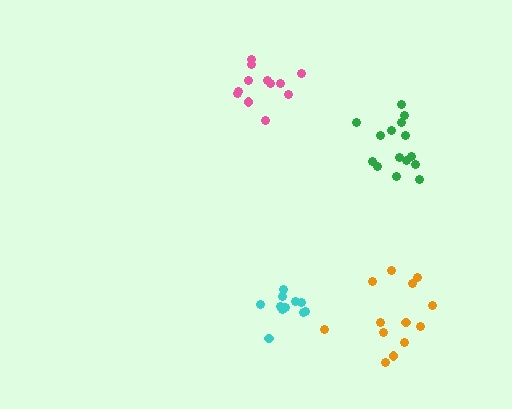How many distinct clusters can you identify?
There are 4 distinct clusters.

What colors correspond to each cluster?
The clusters are colored: orange, green, cyan, pink.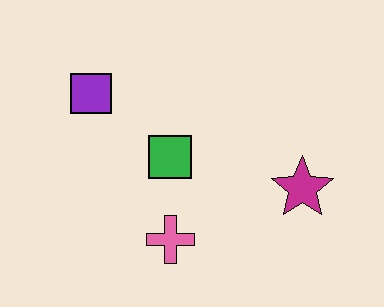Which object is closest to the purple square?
The green square is closest to the purple square.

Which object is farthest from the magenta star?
The purple square is farthest from the magenta star.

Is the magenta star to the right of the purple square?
Yes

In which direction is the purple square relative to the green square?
The purple square is to the left of the green square.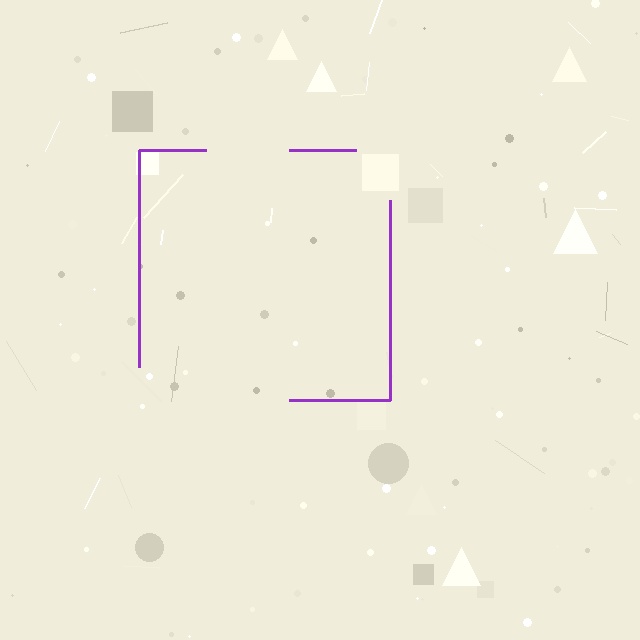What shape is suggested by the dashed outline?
The dashed outline suggests a square.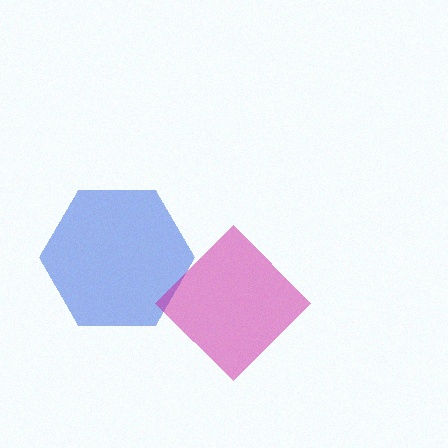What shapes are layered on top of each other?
The layered shapes are: a blue hexagon, a magenta diamond.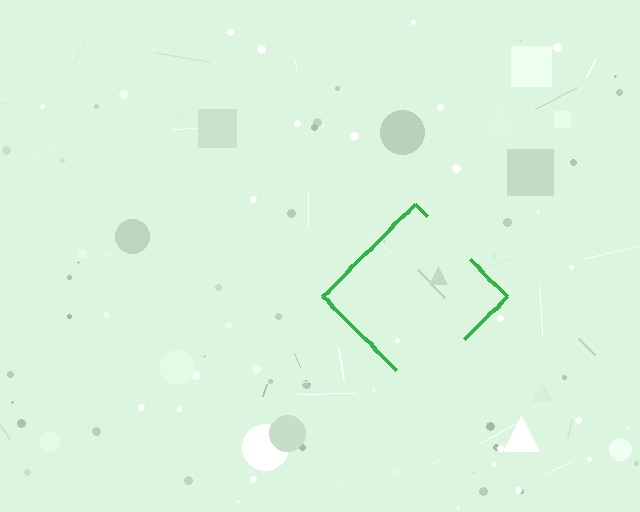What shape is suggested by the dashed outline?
The dashed outline suggests a diamond.